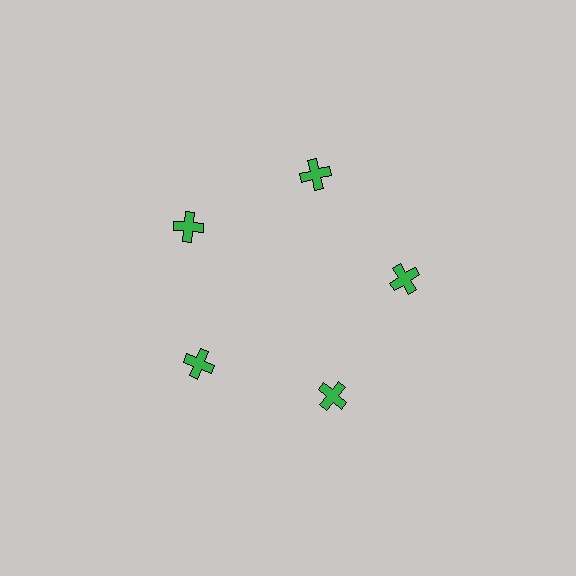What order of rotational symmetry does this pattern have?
This pattern has 5-fold rotational symmetry.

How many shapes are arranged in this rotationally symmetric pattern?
There are 5 shapes, arranged in 5 groups of 1.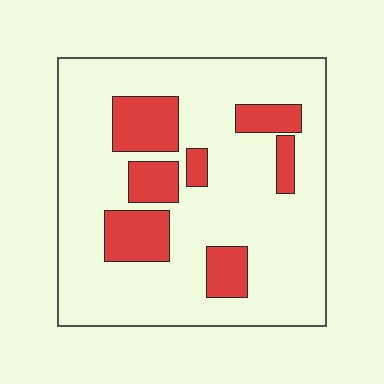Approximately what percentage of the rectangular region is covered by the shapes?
Approximately 20%.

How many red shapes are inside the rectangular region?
7.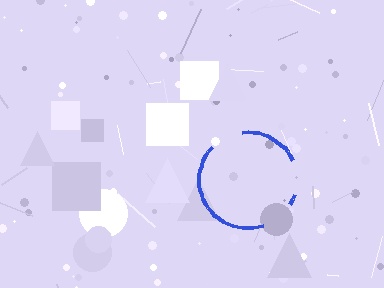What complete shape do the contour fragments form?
The contour fragments form a circle.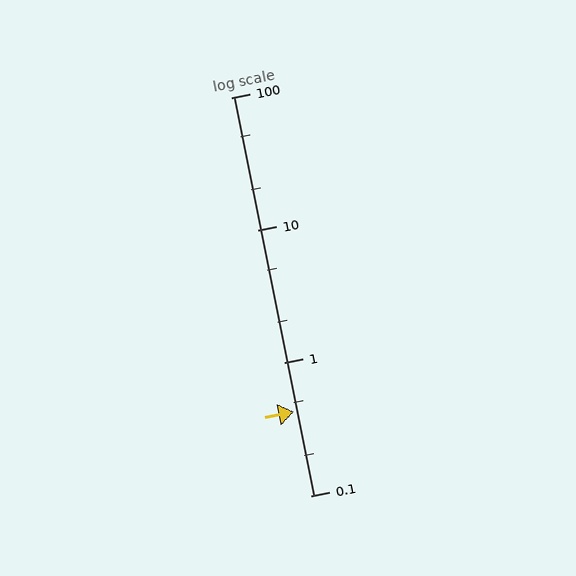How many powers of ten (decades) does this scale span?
The scale spans 3 decades, from 0.1 to 100.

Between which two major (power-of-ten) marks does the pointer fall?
The pointer is between 0.1 and 1.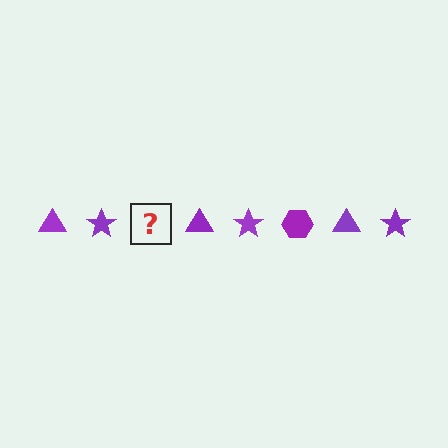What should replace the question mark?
The question mark should be replaced with a purple hexagon.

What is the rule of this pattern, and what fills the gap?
The rule is that the pattern cycles through triangle, star, hexagon shapes in purple. The gap should be filled with a purple hexagon.